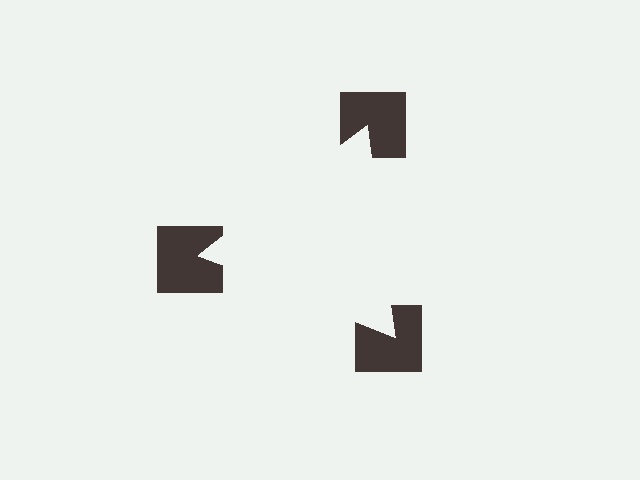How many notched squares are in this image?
There are 3 — one at each vertex of the illusory triangle.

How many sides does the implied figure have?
3 sides.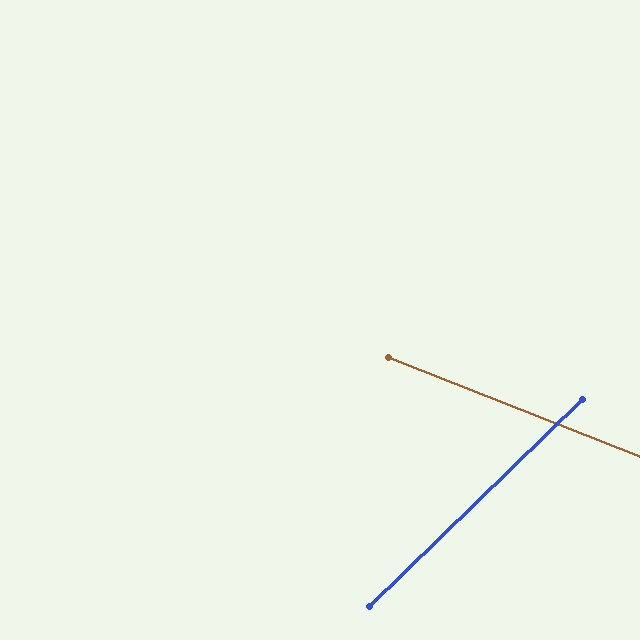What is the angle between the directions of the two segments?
Approximately 66 degrees.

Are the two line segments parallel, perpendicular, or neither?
Neither parallel nor perpendicular — they differ by about 66°.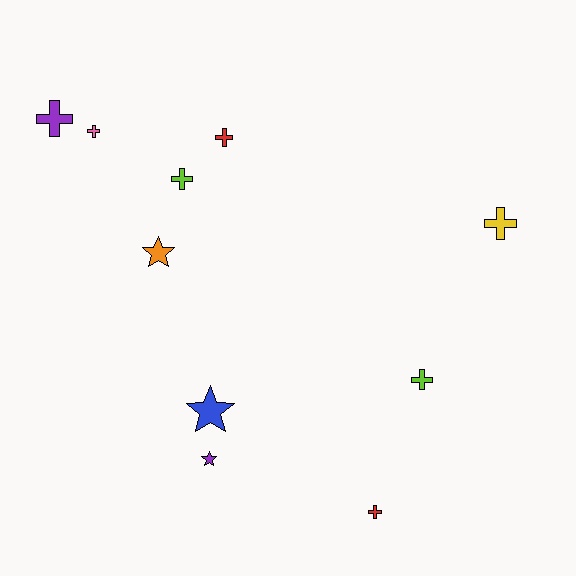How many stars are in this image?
There are 3 stars.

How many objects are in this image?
There are 10 objects.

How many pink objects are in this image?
There is 1 pink object.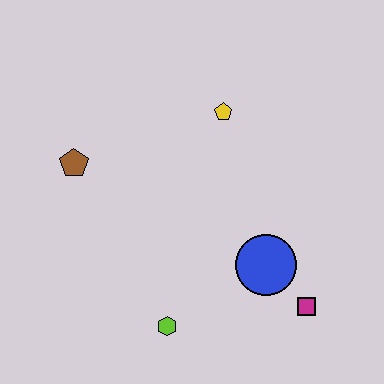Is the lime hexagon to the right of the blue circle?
No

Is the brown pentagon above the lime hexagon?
Yes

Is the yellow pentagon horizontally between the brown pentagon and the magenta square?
Yes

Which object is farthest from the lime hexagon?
The yellow pentagon is farthest from the lime hexagon.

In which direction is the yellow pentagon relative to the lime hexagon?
The yellow pentagon is above the lime hexagon.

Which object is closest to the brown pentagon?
The yellow pentagon is closest to the brown pentagon.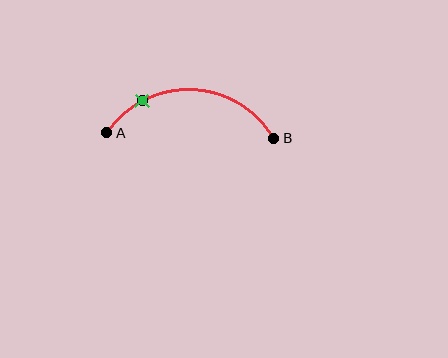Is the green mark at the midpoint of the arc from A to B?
No. The green mark lies on the arc but is closer to endpoint A. The arc midpoint would be at the point on the curve equidistant along the arc from both A and B.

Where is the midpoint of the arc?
The arc midpoint is the point on the curve farthest from the straight line joining A and B. It sits above that line.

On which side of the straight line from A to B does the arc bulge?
The arc bulges above the straight line connecting A and B.